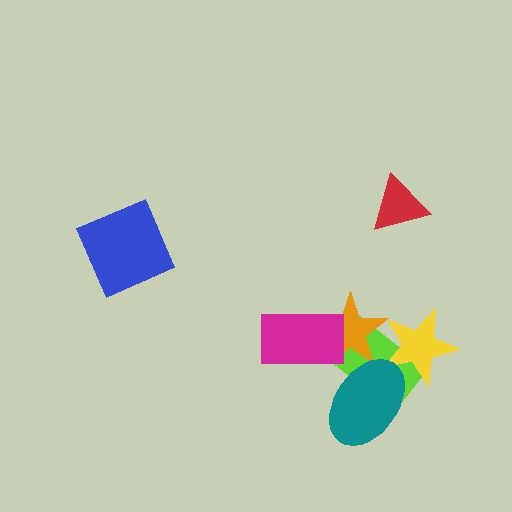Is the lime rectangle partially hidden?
Yes, it is partially covered by another shape.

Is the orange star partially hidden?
Yes, it is partially covered by another shape.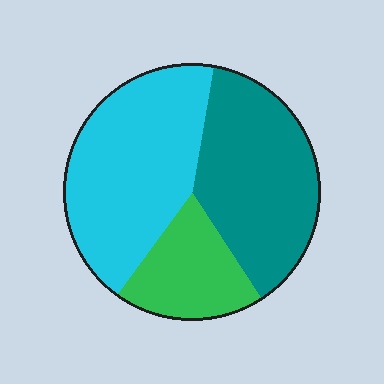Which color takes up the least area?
Green, at roughly 20%.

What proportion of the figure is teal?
Teal takes up about three eighths (3/8) of the figure.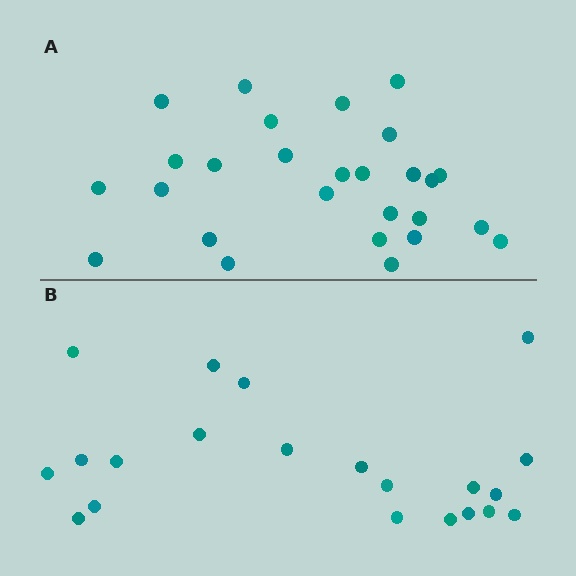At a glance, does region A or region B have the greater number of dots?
Region A (the top region) has more dots.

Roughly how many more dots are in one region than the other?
Region A has about 6 more dots than region B.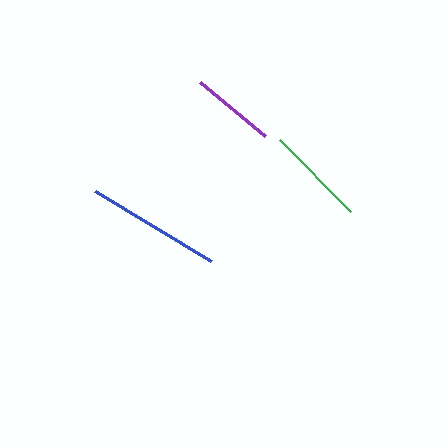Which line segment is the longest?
The blue line is the longest at approximately 135 pixels.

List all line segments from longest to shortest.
From longest to shortest: blue, green, purple.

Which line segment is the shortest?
The purple line is the shortest at approximately 85 pixels.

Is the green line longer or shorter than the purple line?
The green line is longer than the purple line.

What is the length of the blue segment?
The blue segment is approximately 135 pixels long.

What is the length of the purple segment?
The purple segment is approximately 85 pixels long.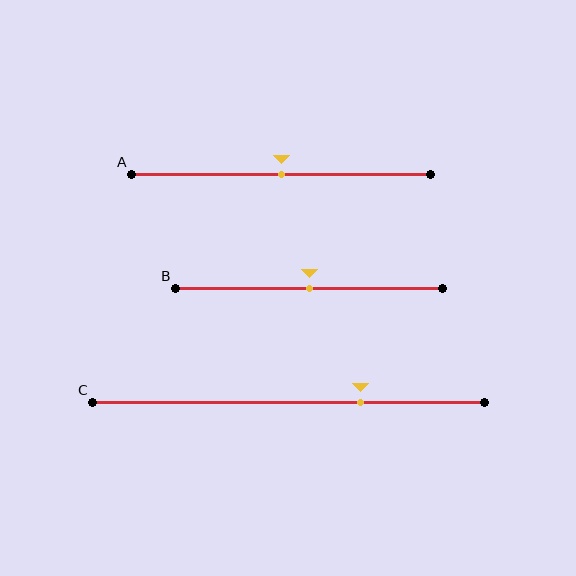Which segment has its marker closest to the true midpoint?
Segment A has its marker closest to the true midpoint.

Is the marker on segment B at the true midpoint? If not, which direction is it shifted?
Yes, the marker on segment B is at the true midpoint.